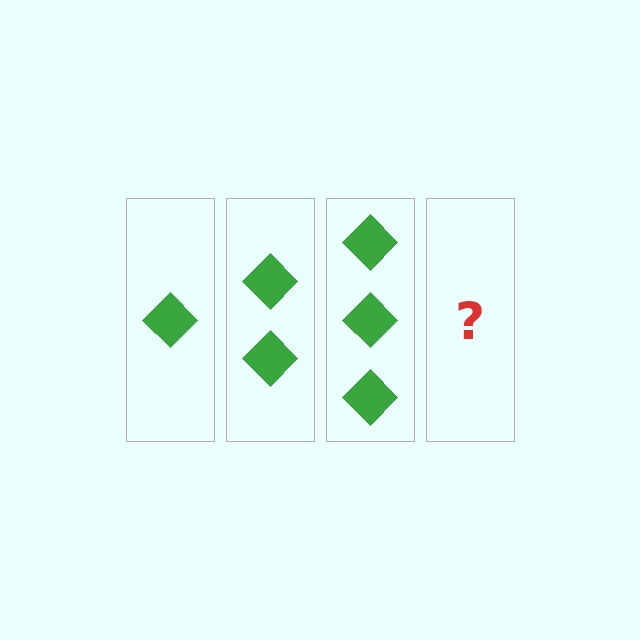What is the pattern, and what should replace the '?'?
The pattern is that each step adds one more diamond. The '?' should be 4 diamonds.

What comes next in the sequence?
The next element should be 4 diamonds.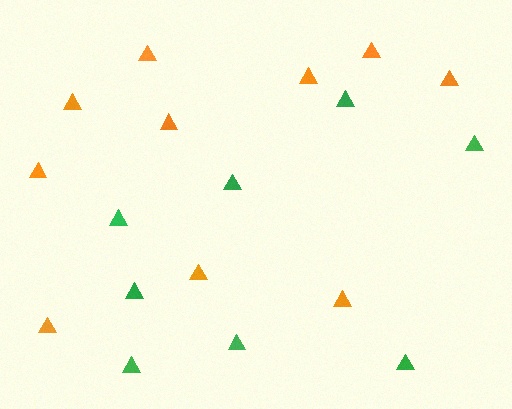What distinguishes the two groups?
There are 2 groups: one group of orange triangles (10) and one group of green triangles (8).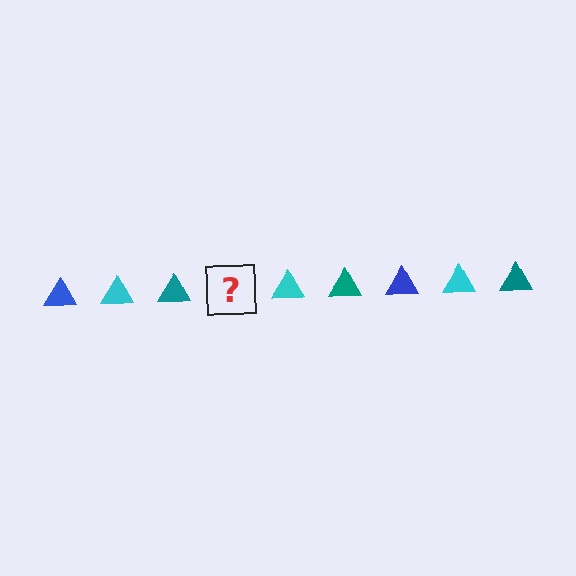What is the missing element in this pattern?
The missing element is a blue triangle.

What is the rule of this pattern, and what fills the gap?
The rule is that the pattern cycles through blue, cyan, teal triangles. The gap should be filled with a blue triangle.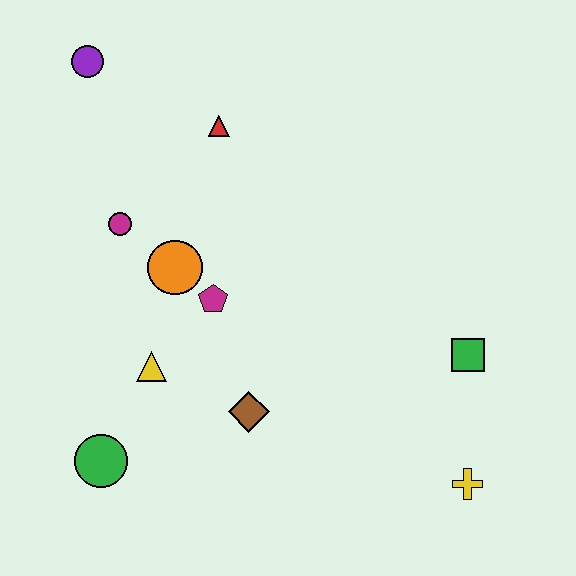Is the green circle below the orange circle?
Yes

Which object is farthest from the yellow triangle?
The yellow cross is farthest from the yellow triangle.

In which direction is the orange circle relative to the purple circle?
The orange circle is below the purple circle.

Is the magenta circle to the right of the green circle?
Yes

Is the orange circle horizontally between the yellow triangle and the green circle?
No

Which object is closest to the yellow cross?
The green square is closest to the yellow cross.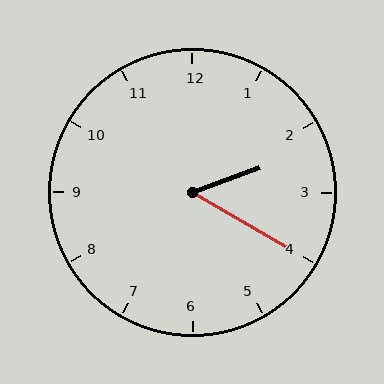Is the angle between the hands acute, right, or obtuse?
It is acute.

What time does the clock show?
2:20.